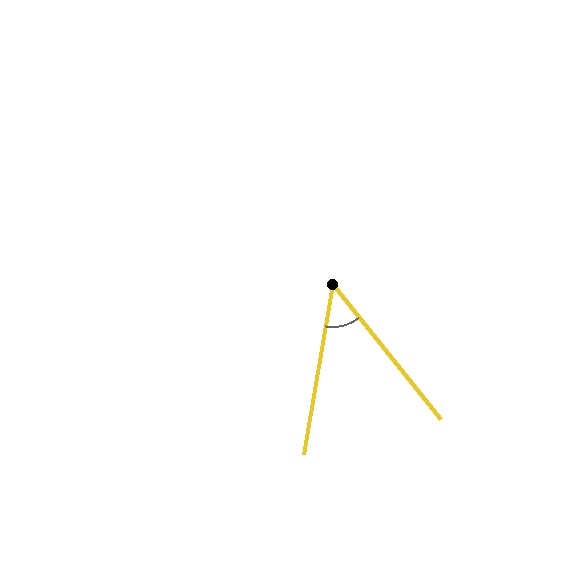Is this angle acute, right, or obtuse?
It is acute.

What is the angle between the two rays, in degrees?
Approximately 48 degrees.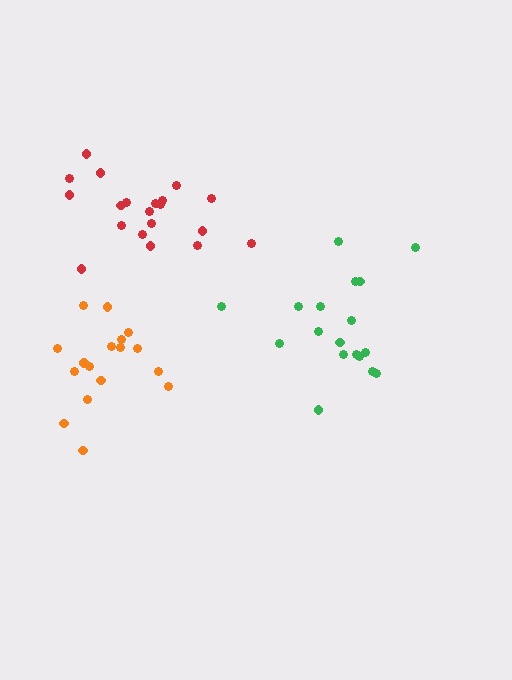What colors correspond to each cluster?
The clusters are colored: red, green, orange.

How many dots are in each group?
Group 1: 20 dots, Group 2: 18 dots, Group 3: 17 dots (55 total).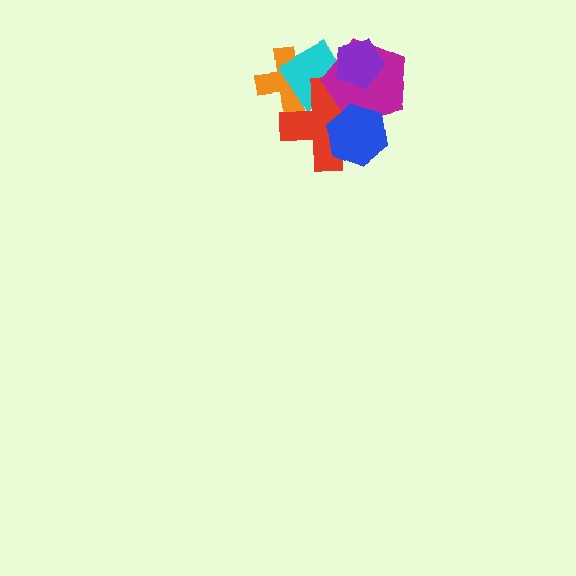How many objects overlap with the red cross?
4 objects overlap with the red cross.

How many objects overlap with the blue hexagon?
2 objects overlap with the blue hexagon.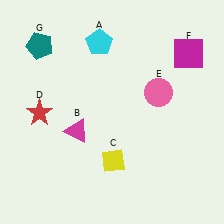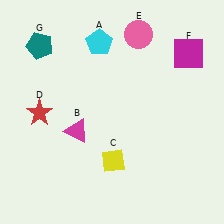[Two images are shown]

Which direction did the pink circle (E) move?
The pink circle (E) moved up.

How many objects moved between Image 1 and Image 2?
1 object moved between the two images.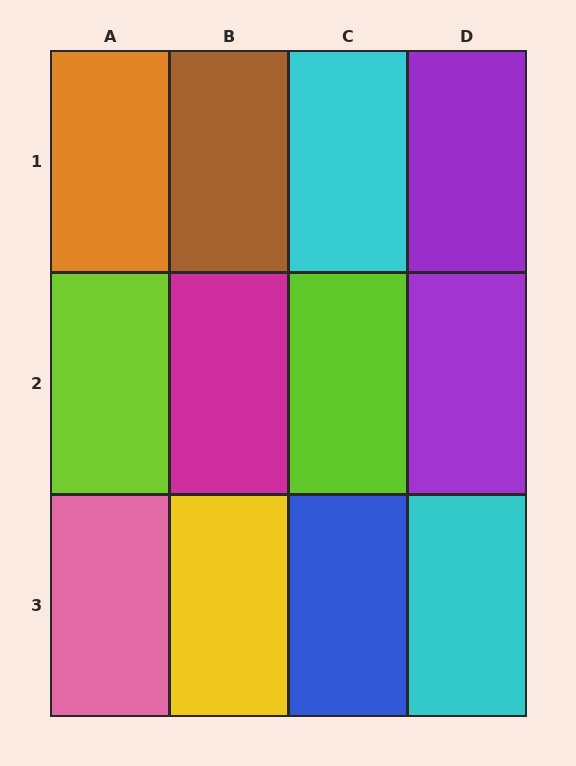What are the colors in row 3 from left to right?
Pink, yellow, blue, cyan.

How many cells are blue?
1 cell is blue.